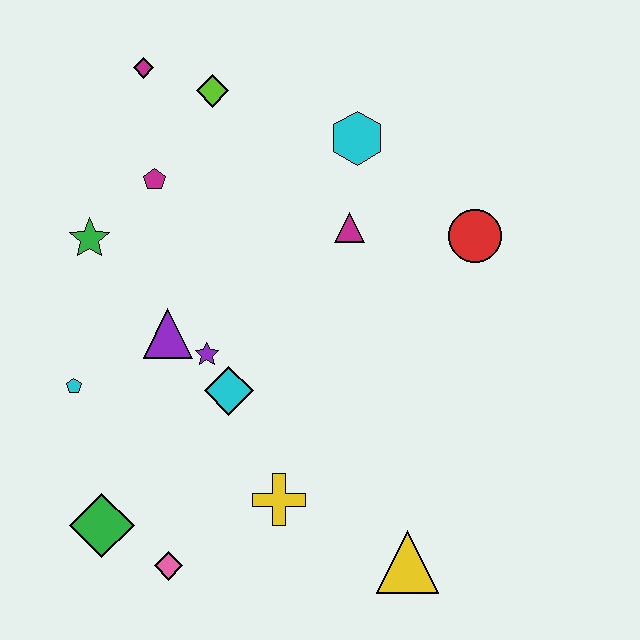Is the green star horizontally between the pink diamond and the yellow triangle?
No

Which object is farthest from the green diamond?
The red circle is farthest from the green diamond.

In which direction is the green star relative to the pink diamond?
The green star is above the pink diamond.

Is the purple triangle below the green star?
Yes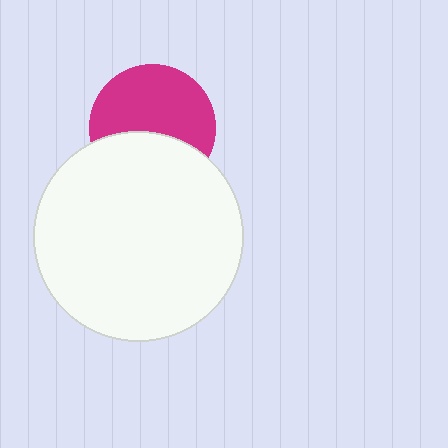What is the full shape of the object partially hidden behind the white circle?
The partially hidden object is a magenta circle.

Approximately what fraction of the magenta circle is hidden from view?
Roughly 40% of the magenta circle is hidden behind the white circle.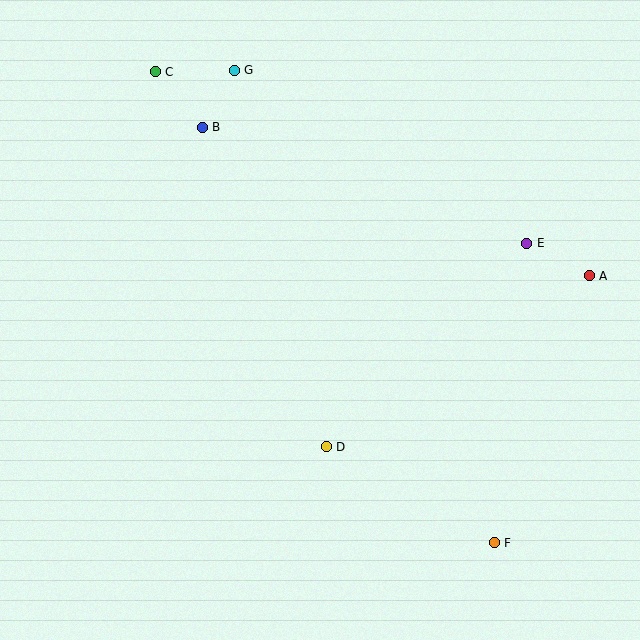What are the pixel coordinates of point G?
Point G is at (234, 70).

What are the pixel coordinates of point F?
Point F is at (494, 543).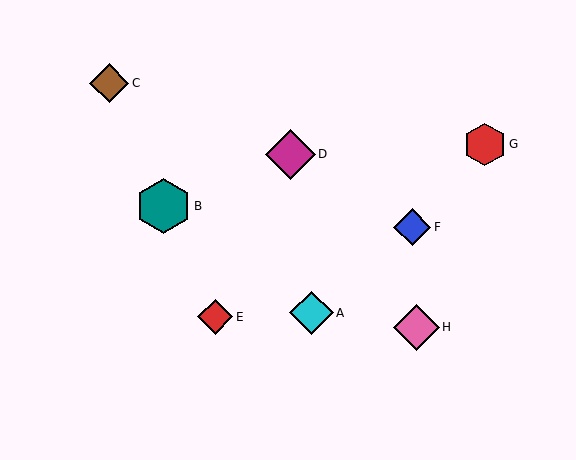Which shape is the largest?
The teal hexagon (labeled B) is the largest.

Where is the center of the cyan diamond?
The center of the cyan diamond is at (311, 313).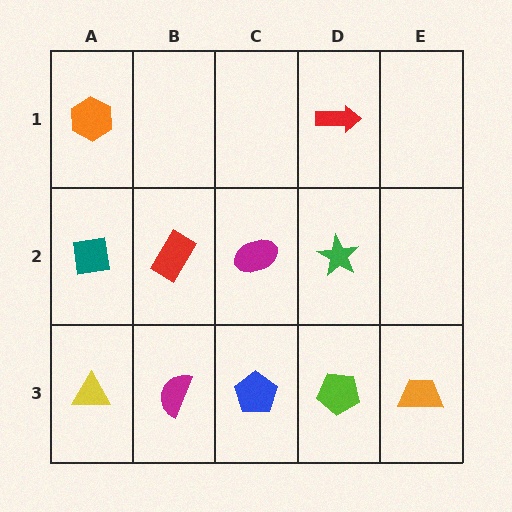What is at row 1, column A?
An orange hexagon.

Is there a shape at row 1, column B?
No, that cell is empty.